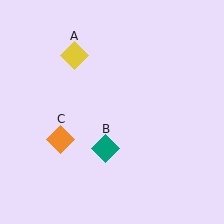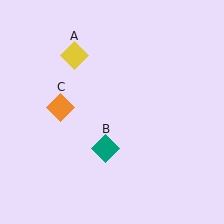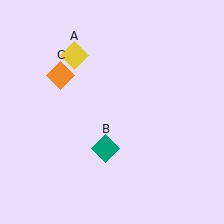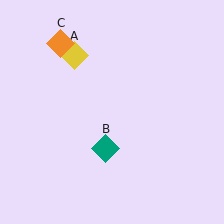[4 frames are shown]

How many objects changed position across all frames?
1 object changed position: orange diamond (object C).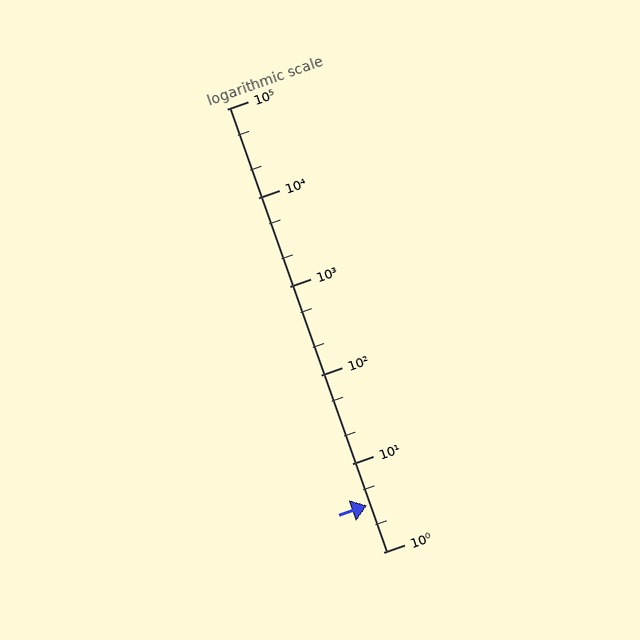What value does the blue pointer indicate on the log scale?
The pointer indicates approximately 3.4.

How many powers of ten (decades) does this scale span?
The scale spans 5 decades, from 1 to 100000.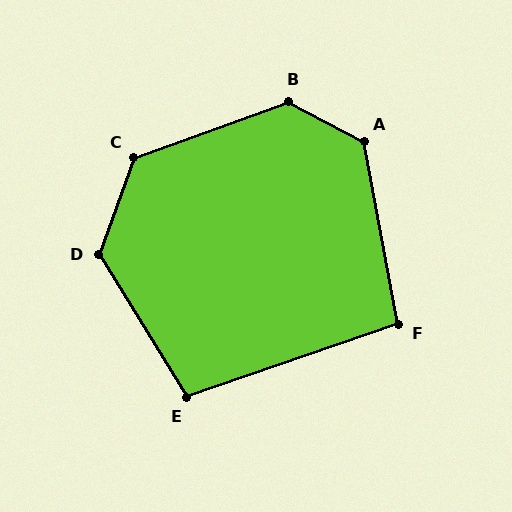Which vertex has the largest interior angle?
B, at approximately 133 degrees.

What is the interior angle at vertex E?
Approximately 103 degrees (obtuse).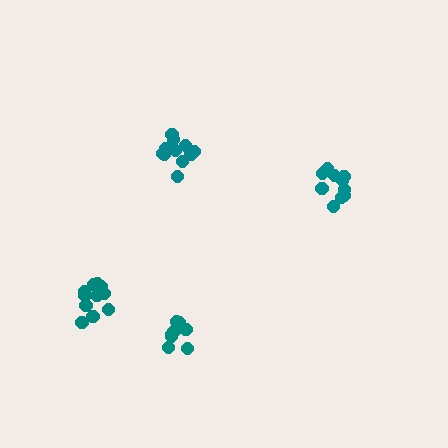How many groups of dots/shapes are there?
There are 4 groups.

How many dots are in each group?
Group 1: 10 dots, Group 2: 12 dots, Group 3: 8 dots, Group 4: 11 dots (41 total).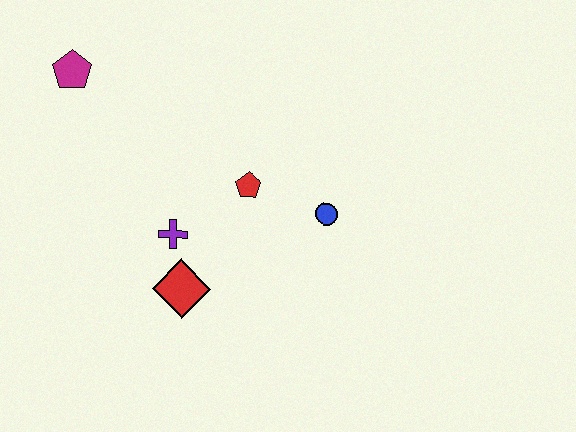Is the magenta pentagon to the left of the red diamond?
Yes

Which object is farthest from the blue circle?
The magenta pentagon is farthest from the blue circle.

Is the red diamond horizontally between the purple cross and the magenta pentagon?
No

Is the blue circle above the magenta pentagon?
No